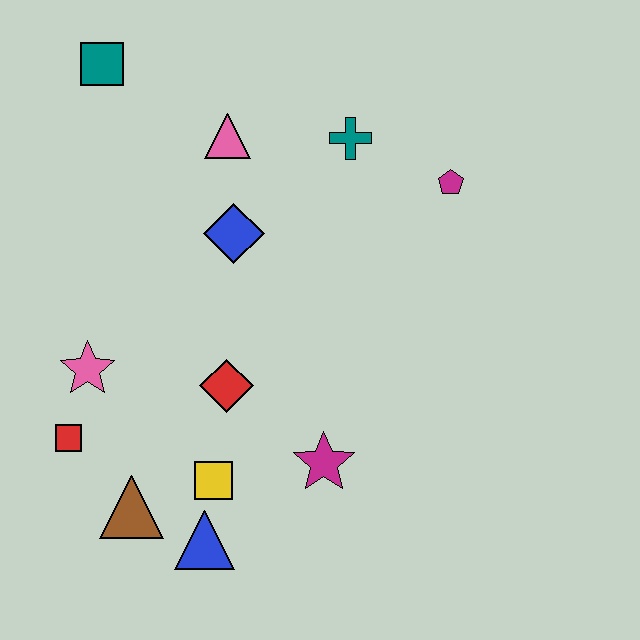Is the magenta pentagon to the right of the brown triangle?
Yes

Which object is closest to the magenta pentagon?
The teal cross is closest to the magenta pentagon.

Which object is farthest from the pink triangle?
The blue triangle is farthest from the pink triangle.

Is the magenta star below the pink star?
Yes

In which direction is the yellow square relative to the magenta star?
The yellow square is to the left of the magenta star.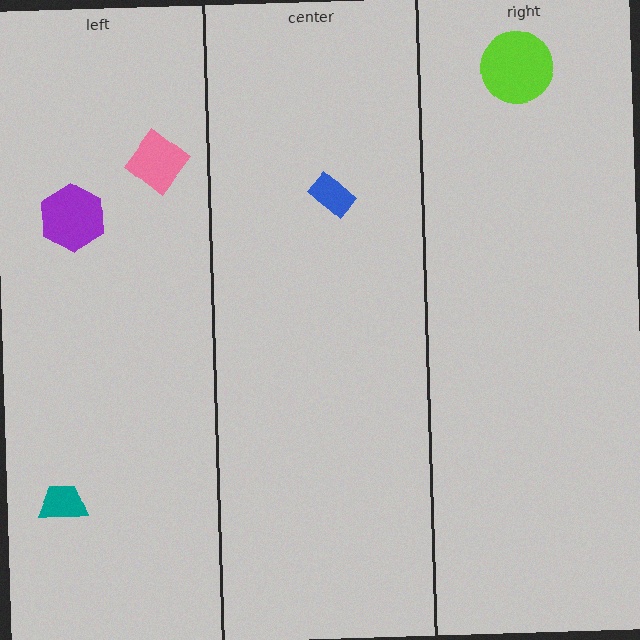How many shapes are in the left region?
3.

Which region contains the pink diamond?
The left region.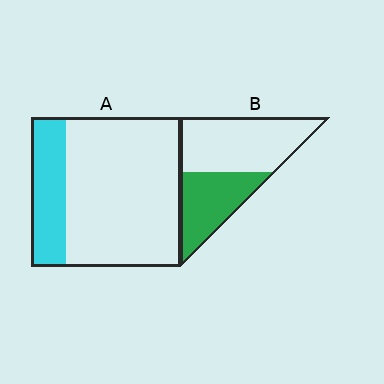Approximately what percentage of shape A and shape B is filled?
A is approximately 25% and B is approximately 40%.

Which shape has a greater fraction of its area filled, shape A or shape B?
Shape B.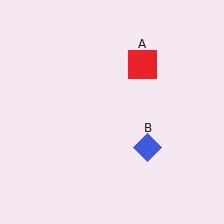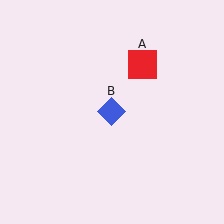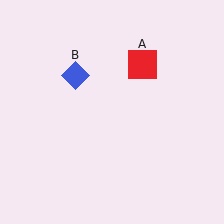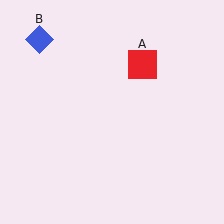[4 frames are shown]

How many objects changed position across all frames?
1 object changed position: blue diamond (object B).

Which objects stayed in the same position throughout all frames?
Red square (object A) remained stationary.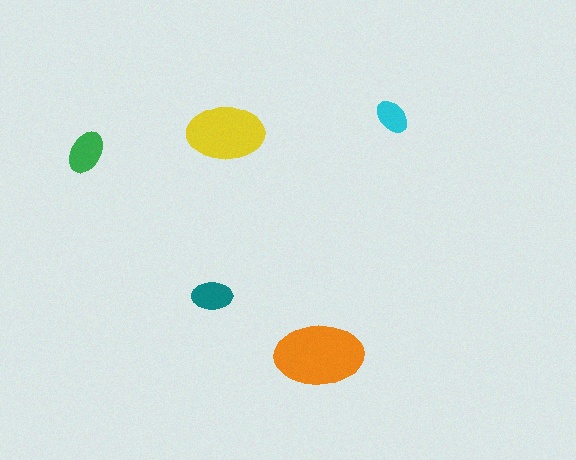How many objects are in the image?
There are 5 objects in the image.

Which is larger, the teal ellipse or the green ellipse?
The green one.